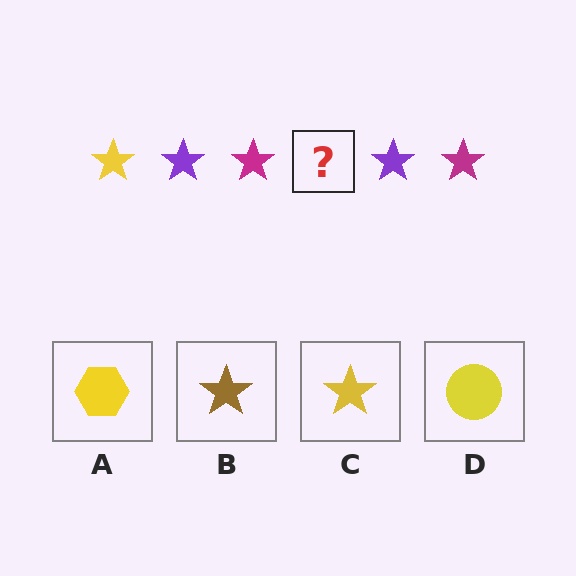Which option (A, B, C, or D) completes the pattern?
C.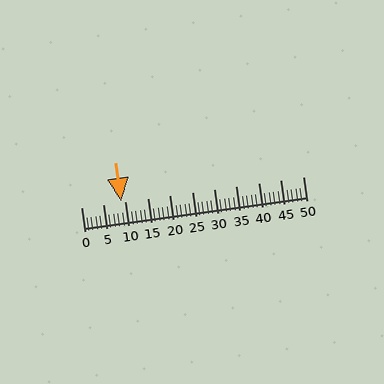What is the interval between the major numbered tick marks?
The major tick marks are spaced 5 units apart.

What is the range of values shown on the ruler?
The ruler shows values from 0 to 50.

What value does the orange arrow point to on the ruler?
The orange arrow points to approximately 9.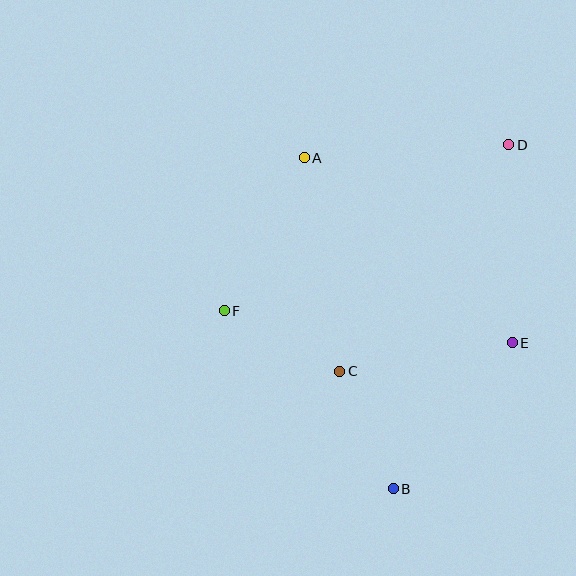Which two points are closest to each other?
Points B and C are closest to each other.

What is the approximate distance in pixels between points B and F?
The distance between B and F is approximately 246 pixels.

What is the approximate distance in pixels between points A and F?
The distance between A and F is approximately 173 pixels.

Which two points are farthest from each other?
Points B and D are farthest from each other.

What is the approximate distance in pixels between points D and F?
The distance between D and F is approximately 330 pixels.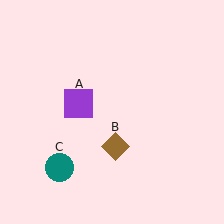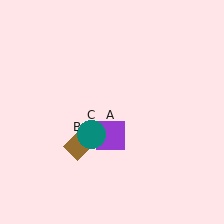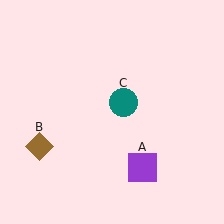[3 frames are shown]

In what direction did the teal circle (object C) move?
The teal circle (object C) moved up and to the right.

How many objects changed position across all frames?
3 objects changed position: purple square (object A), brown diamond (object B), teal circle (object C).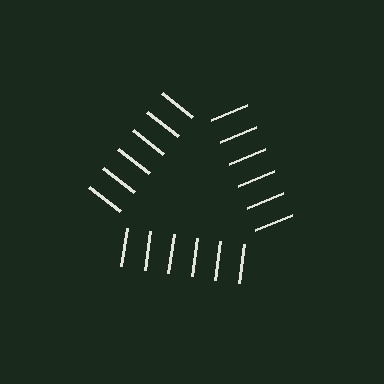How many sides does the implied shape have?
3 sides — the line-ends trace a triangle.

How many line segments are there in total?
18 — 6 along each of the 3 edges.